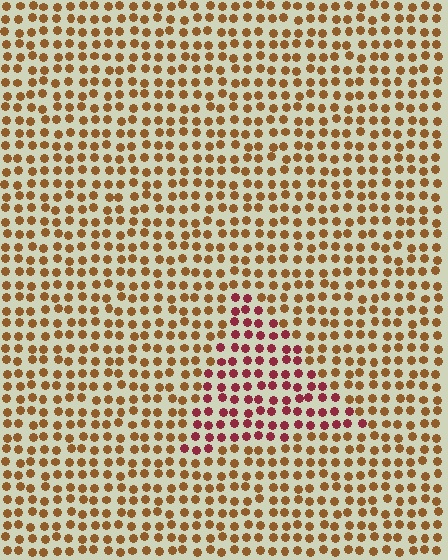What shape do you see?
I see a triangle.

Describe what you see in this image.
The image is filled with small brown elements in a uniform arrangement. A triangle-shaped region is visible where the elements are tinted to a slightly different hue, forming a subtle color boundary.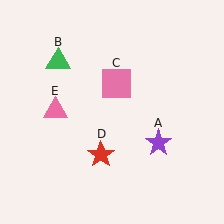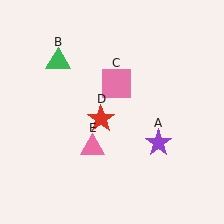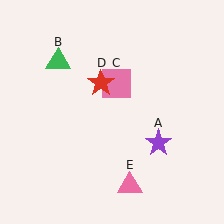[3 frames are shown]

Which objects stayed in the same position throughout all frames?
Purple star (object A) and green triangle (object B) and pink square (object C) remained stationary.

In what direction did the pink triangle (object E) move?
The pink triangle (object E) moved down and to the right.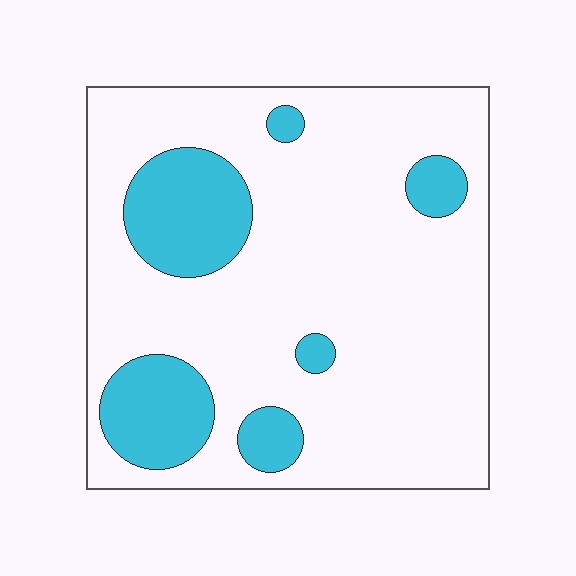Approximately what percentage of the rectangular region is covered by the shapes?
Approximately 20%.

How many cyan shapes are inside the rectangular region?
6.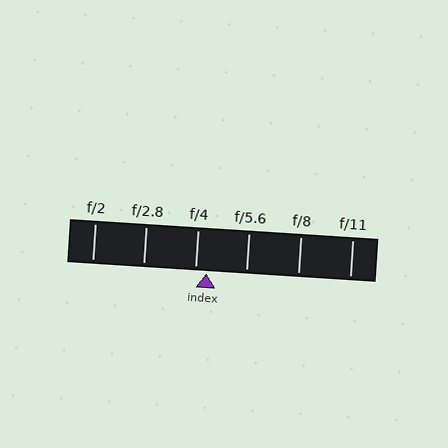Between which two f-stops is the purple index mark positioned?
The index mark is between f/4 and f/5.6.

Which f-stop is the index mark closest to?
The index mark is closest to f/4.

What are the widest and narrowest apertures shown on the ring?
The widest aperture shown is f/2 and the narrowest is f/11.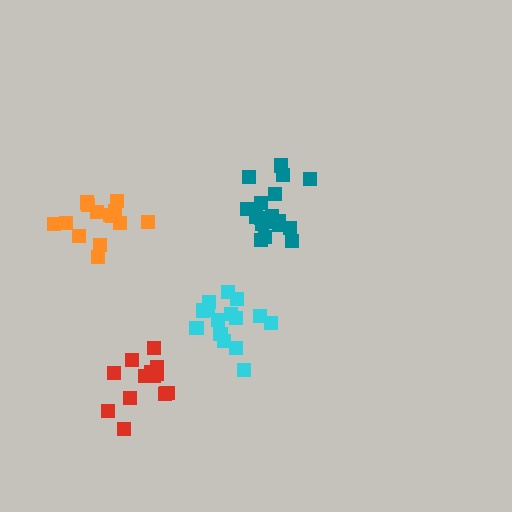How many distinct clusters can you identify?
There are 4 distinct clusters.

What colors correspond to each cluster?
The clusters are colored: cyan, red, teal, orange.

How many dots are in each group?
Group 1: 16 dots, Group 2: 14 dots, Group 3: 18 dots, Group 4: 14 dots (62 total).